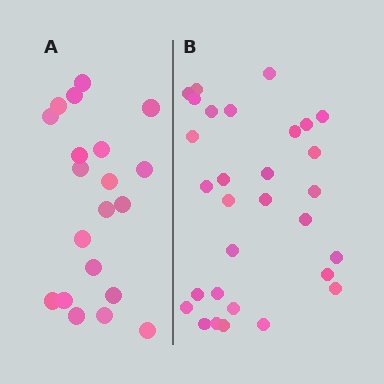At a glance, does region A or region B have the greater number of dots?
Region B (the right region) has more dots.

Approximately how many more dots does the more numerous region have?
Region B has roughly 10 or so more dots than region A.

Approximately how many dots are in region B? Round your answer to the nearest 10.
About 30 dots.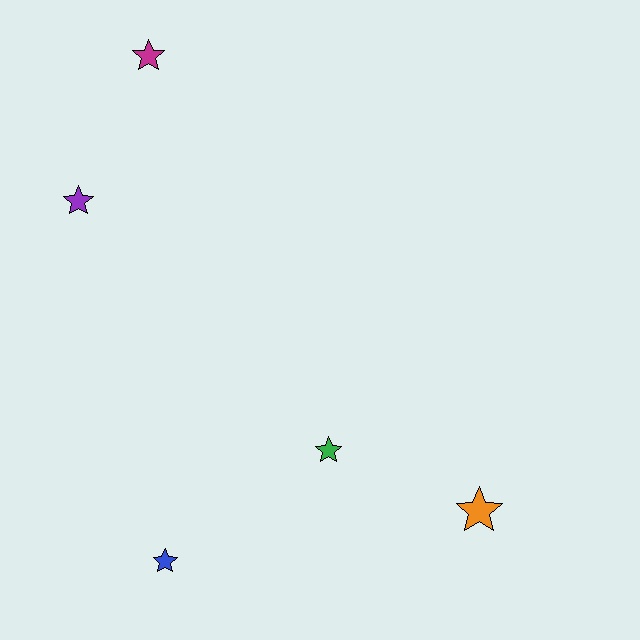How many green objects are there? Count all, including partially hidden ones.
There is 1 green object.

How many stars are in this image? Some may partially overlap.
There are 5 stars.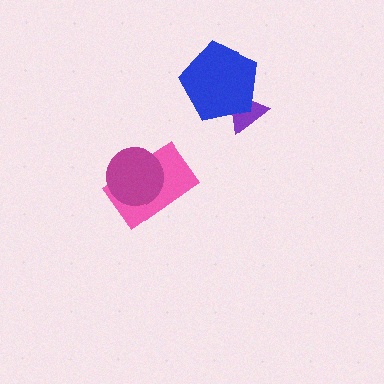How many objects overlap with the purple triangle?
1 object overlaps with the purple triangle.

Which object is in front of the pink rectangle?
The magenta circle is in front of the pink rectangle.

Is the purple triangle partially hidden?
Yes, it is partially covered by another shape.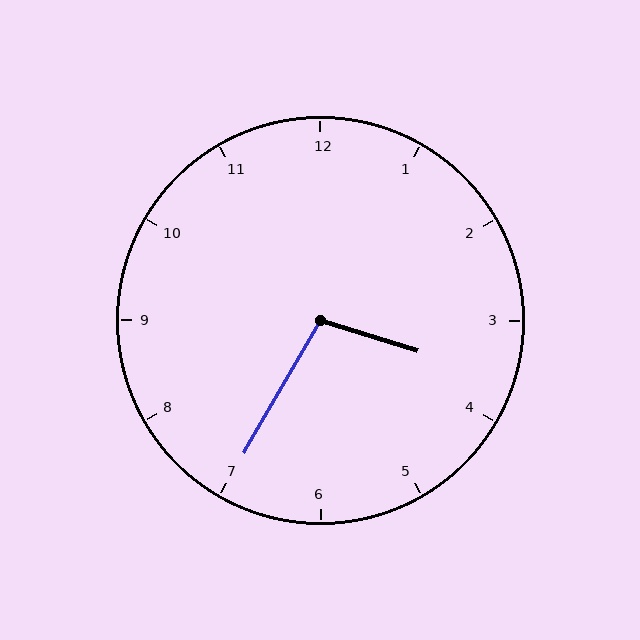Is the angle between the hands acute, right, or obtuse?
It is obtuse.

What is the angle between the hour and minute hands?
Approximately 102 degrees.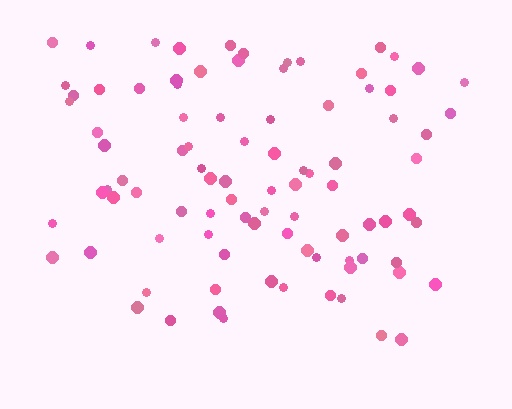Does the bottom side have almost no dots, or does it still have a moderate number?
Still a moderate number, just noticeably fewer than the top.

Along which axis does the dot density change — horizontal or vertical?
Vertical.